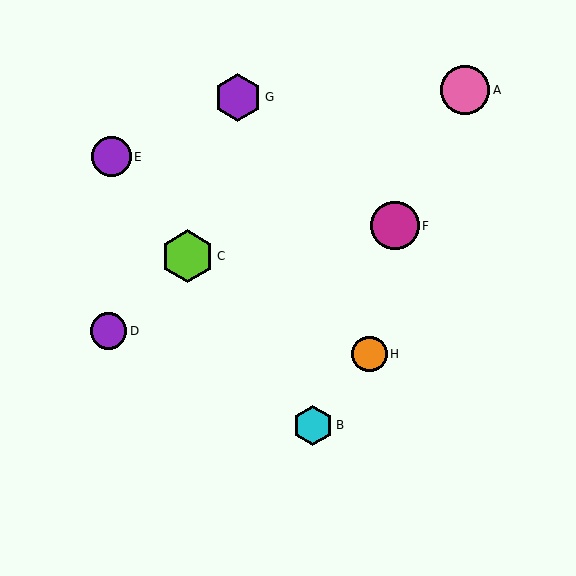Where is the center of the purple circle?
The center of the purple circle is at (108, 331).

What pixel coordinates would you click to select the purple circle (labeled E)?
Click at (111, 157) to select the purple circle E.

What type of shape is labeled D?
Shape D is a purple circle.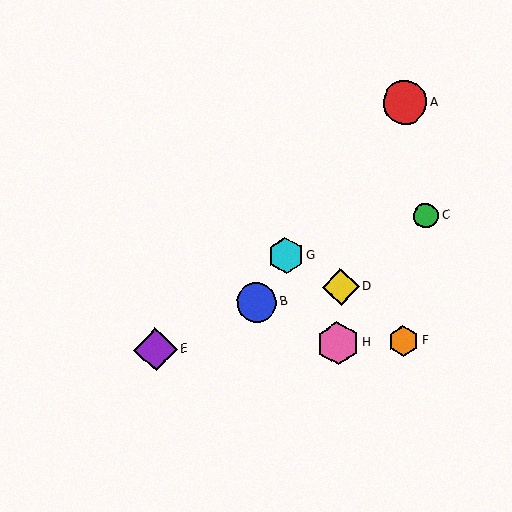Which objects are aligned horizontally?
Objects E, F, H are aligned horizontally.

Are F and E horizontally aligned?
Yes, both are at y≈341.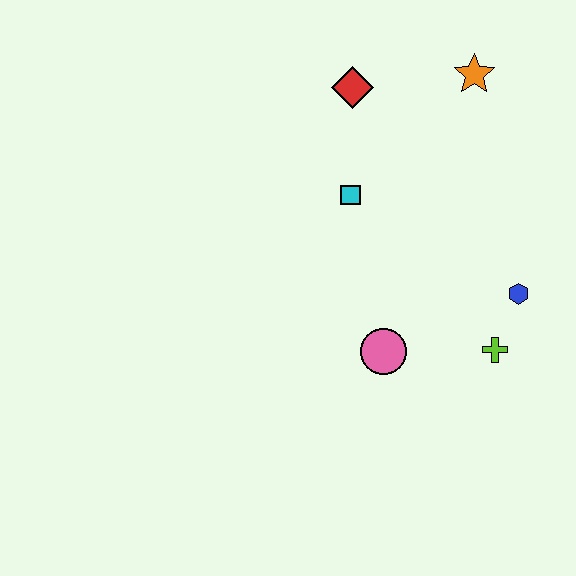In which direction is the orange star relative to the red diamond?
The orange star is to the right of the red diamond.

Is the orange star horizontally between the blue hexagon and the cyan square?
Yes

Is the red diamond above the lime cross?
Yes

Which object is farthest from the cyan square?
The lime cross is farthest from the cyan square.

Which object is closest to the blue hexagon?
The lime cross is closest to the blue hexagon.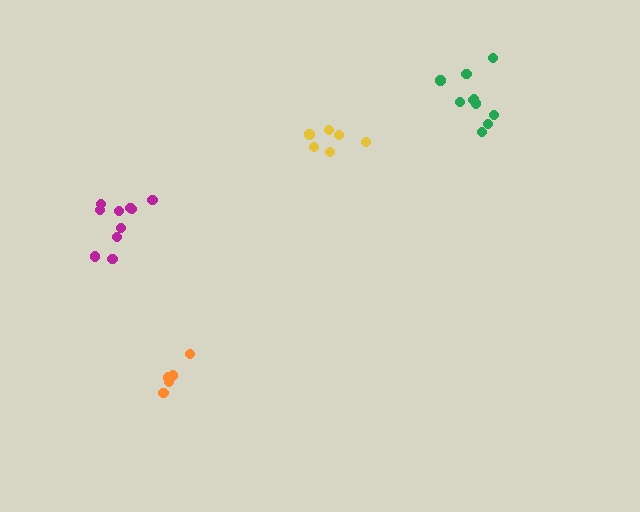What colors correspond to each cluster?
The clusters are colored: orange, green, yellow, magenta.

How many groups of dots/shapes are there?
There are 4 groups.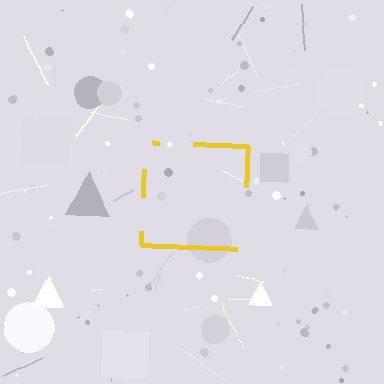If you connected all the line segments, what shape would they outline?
They would outline a square.